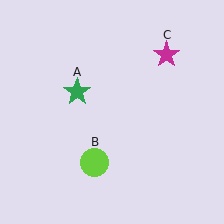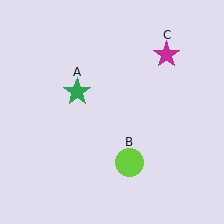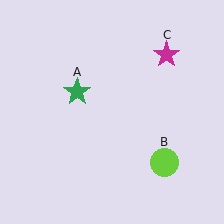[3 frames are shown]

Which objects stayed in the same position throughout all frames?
Green star (object A) and magenta star (object C) remained stationary.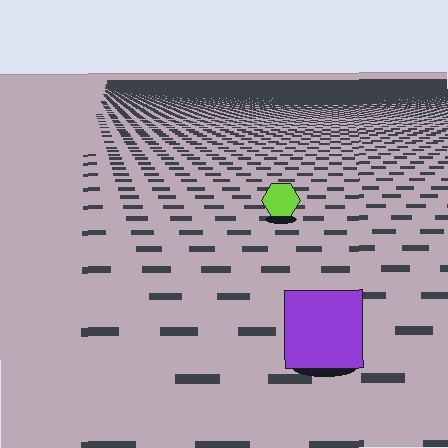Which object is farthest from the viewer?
The lime hexagon is farthest from the viewer. It appears smaller and the ground texture around it is denser.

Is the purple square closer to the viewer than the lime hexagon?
Yes. The purple square is closer — you can tell from the texture gradient: the ground texture is coarser near it.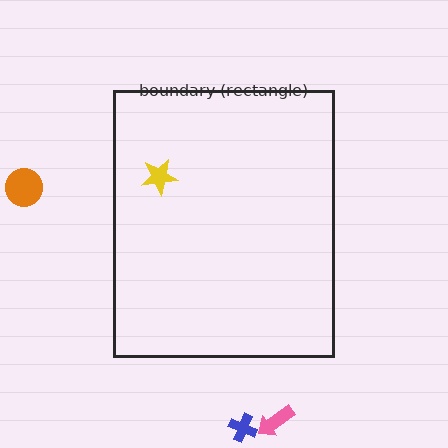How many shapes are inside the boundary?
1 inside, 3 outside.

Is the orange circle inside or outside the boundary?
Outside.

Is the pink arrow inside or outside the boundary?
Outside.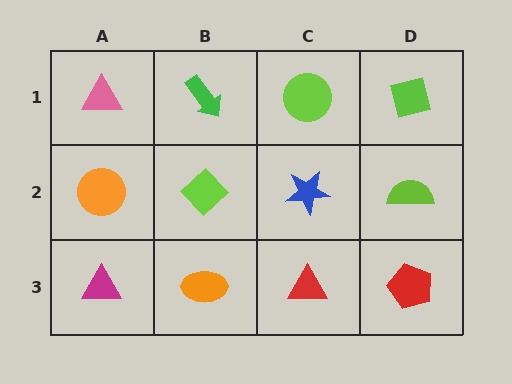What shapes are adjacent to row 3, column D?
A lime semicircle (row 2, column D), a red triangle (row 3, column C).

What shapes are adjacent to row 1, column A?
An orange circle (row 2, column A), a green arrow (row 1, column B).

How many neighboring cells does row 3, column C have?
3.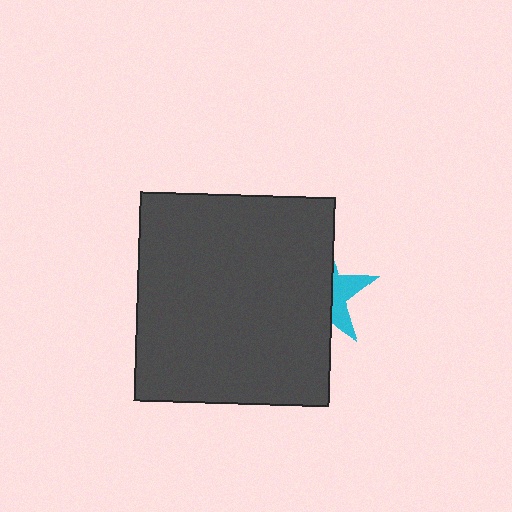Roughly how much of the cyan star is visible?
A small part of it is visible (roughly 34%).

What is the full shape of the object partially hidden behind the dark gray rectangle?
The partially hidden object is a cyan star.